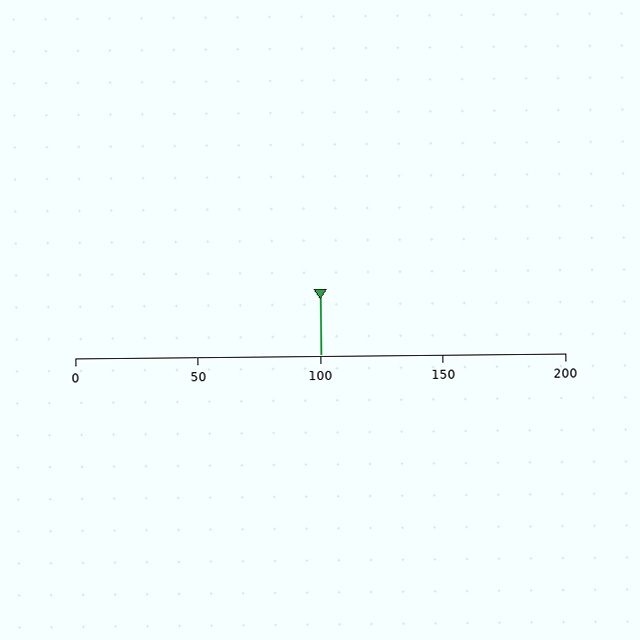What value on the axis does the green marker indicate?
The marker indicates approximately 100.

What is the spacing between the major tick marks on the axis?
The major ticks are spaced 50 apart.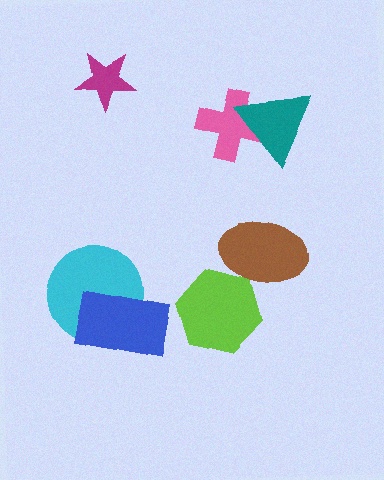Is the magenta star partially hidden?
No, no other shape covers it.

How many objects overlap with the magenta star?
0 objects overlap with the magenta star.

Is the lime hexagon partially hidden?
Yes, it is partially covered by another shape.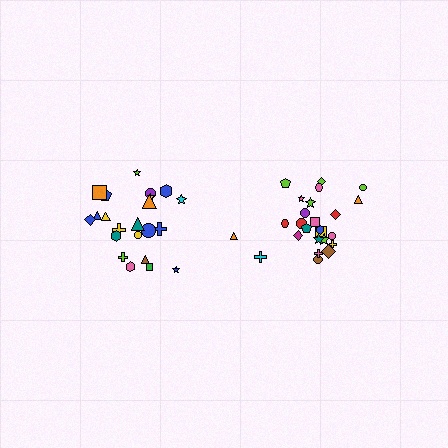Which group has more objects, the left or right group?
The right group.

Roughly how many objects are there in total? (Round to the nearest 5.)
Roughly 45 objects in total.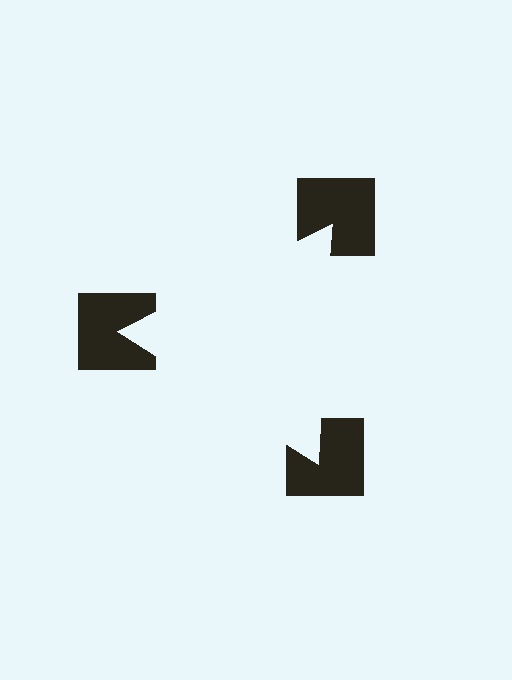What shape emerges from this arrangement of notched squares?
An illusory triangle — its edges are inferred from the aligned wedge cuts in the notched squares, not physically drawn.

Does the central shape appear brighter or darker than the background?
It typically appears slightly brighter than the background, even though no actual brightness change is drawn.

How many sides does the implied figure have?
3 sides.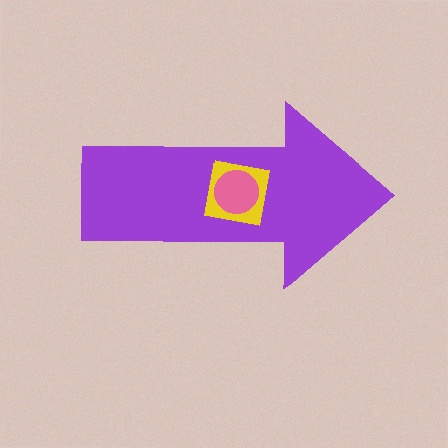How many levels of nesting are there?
3.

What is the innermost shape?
The pink circle.